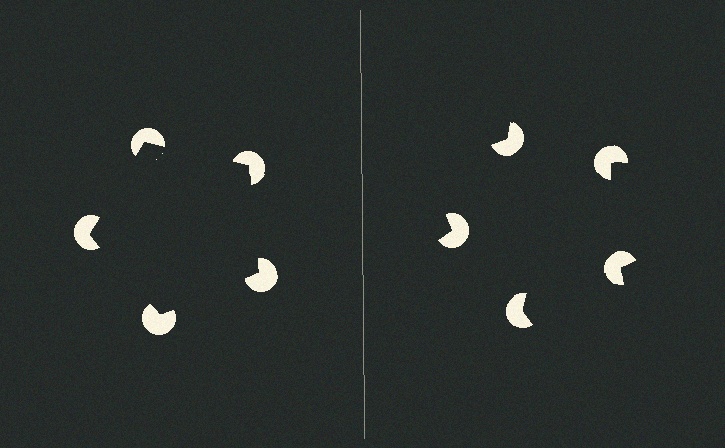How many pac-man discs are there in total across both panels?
10 — 5 on each side.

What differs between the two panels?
The pac-man discs are positioned identically on both sides; only the wedge orientations differ. On the left they align to a pentagon; on the right they are misaligned.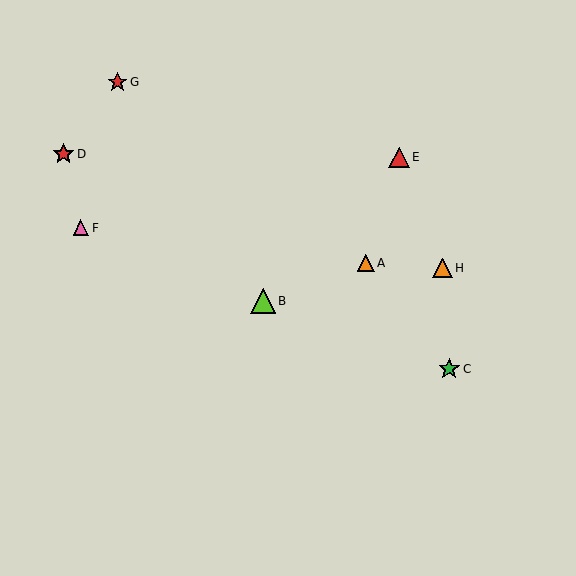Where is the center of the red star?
The center of the red star is at (117, 82).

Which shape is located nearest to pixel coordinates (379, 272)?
The orange triangle (labeled A) at (366, 263) is nearest to that location.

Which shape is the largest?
The lime triangle (labeled B) is the largest.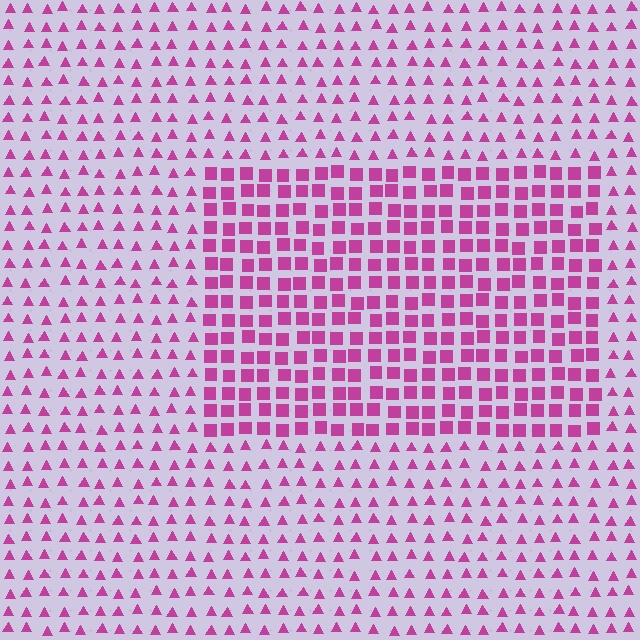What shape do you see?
I see a rectangle.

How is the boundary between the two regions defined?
The boundary is defined by a change in element shape: squares inside vs. triangles outside. All elements share the same color and spacing.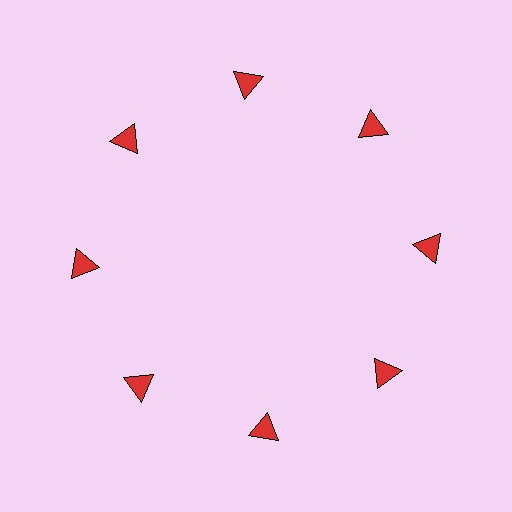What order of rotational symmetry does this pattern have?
This pattern has 8-fold rotational symmetry.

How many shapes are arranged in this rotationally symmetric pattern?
There are 8 shapes, arranged in 8 groups of 1.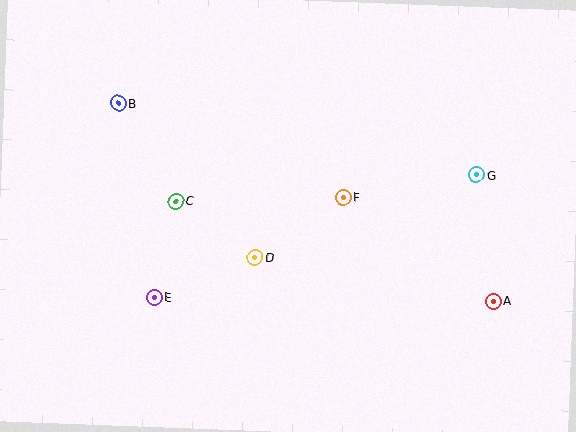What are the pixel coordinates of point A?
Point A is at (493, 301).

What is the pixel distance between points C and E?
The distance between C and E is 99 pixels.